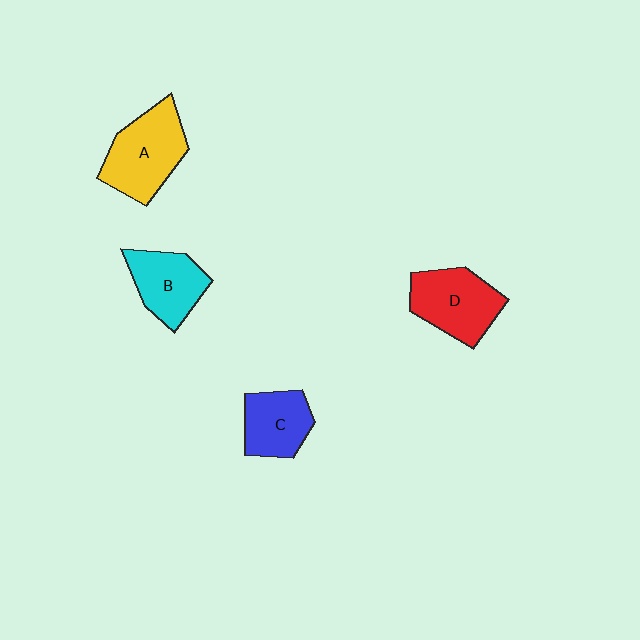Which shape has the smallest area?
Shape C (blue).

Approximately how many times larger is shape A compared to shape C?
Approximately 1.4 times.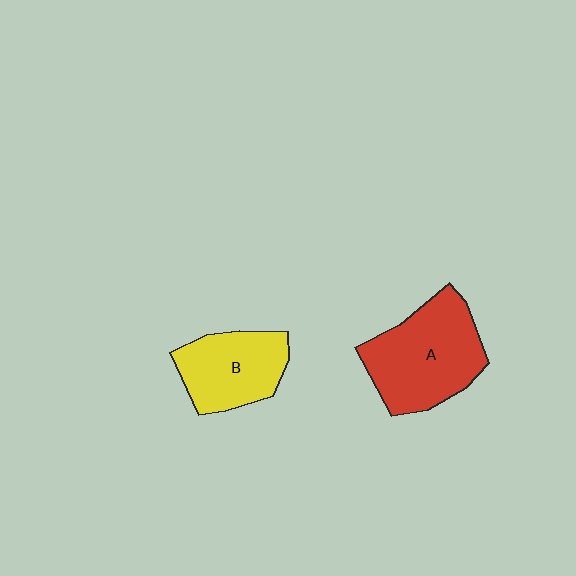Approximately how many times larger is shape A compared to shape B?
Approximately 1.4 times.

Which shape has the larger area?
Shape A (red).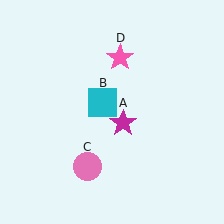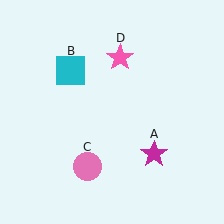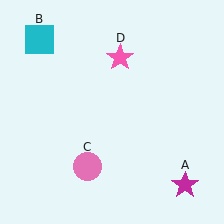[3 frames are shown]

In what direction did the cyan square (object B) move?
The cyan square (object B) moved up and to the left.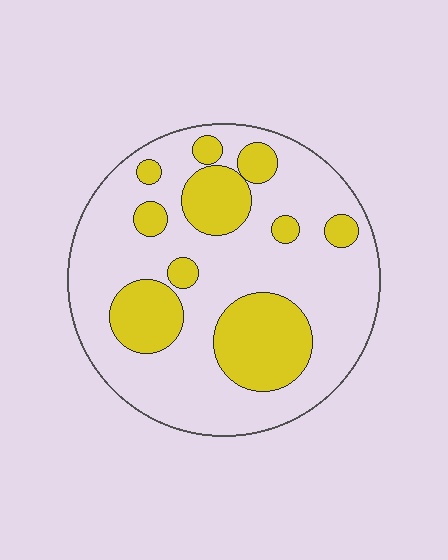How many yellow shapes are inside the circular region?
10.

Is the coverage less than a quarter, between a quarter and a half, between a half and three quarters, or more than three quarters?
Between a quarter and a half.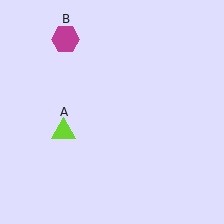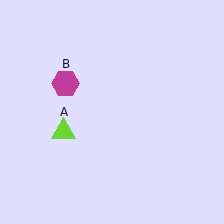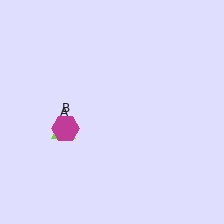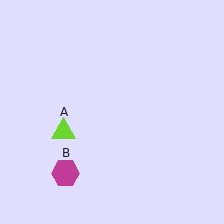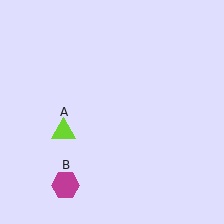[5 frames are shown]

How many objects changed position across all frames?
1 object changed position: magenta hexagon (object B).